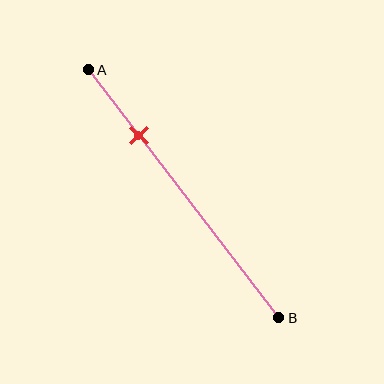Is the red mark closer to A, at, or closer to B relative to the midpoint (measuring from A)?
The red mark is closer to point A than the midpoint of segment AB.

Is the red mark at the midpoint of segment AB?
No, the mark is at about 25% from A, not at the 50% midpoint.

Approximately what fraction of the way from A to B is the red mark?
The red mark is approximately 25% of the way from A to B.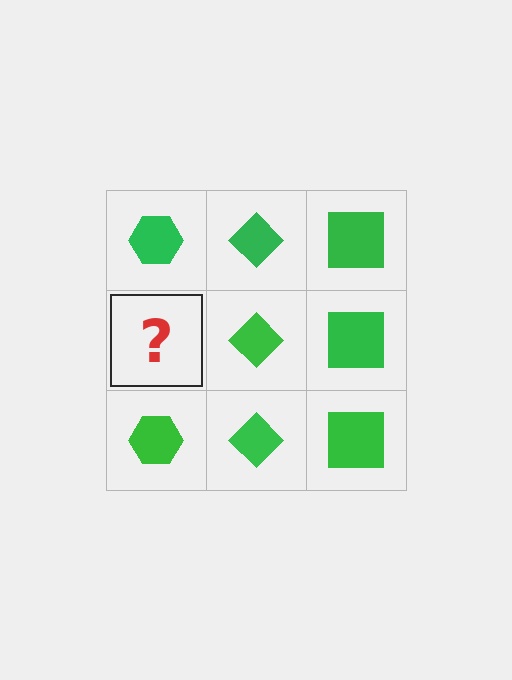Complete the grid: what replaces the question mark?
The question mark should be replaced with a green hexagon.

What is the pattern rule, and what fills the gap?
The rule is that each column has a consistent shape. The gap should be filled with a green hexagon.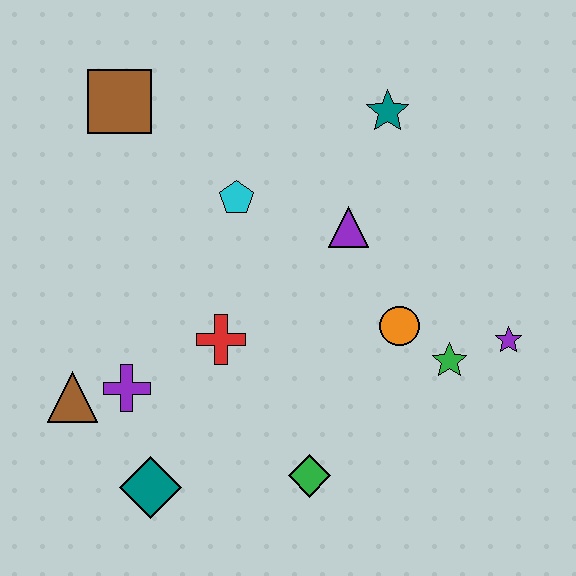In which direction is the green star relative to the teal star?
The green star is below the teal star.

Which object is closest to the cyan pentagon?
The purple triangle is closest to the cyan pentagon.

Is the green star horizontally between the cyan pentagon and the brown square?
No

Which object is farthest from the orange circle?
The brown square is farthest from the orange circle.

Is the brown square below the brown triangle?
No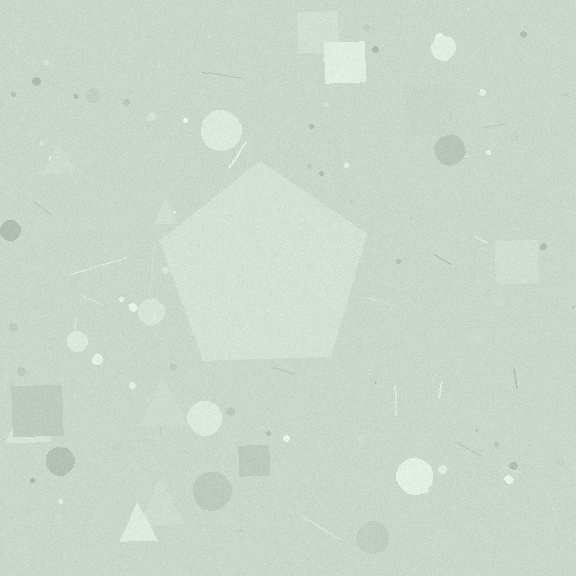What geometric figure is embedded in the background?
A pentagon is embedded in the background.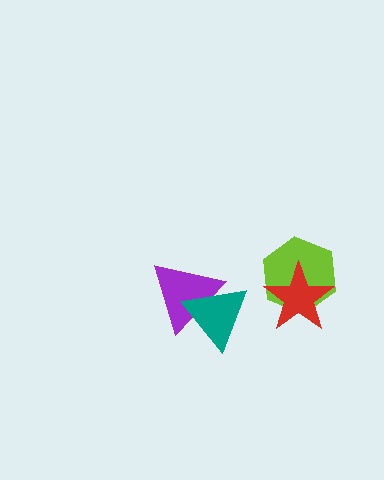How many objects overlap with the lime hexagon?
1 object overlaps with the lime hexagon.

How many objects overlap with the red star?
1 object overlaps with the red star.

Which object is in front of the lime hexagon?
The red star is in front of the lime hexagon.